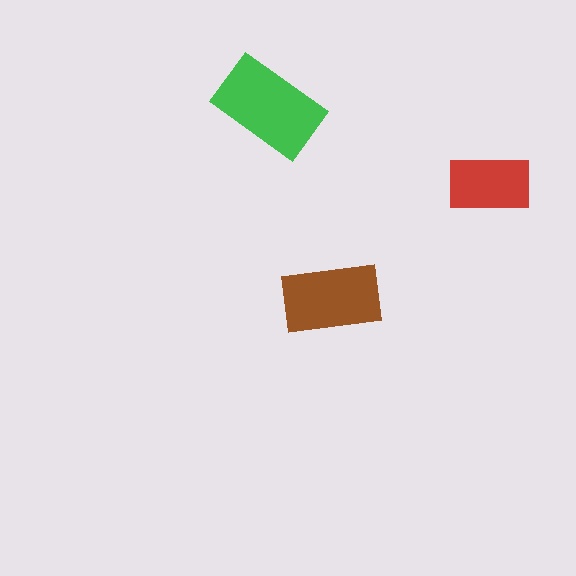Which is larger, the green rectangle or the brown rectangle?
The green one.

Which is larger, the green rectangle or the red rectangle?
The green one.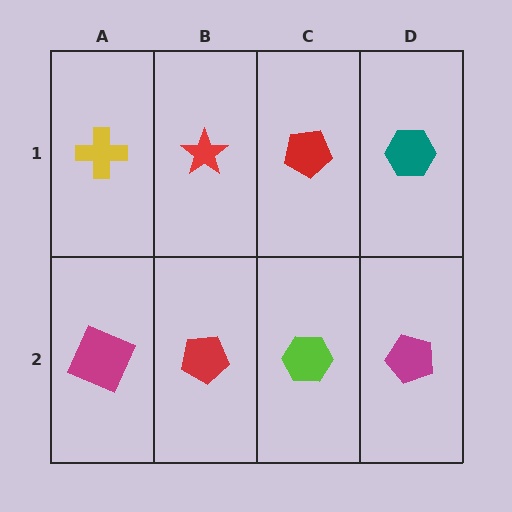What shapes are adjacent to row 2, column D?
A teal hexagon (row 1, column D), a lime hexagon (row 2, column C).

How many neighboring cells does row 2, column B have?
3.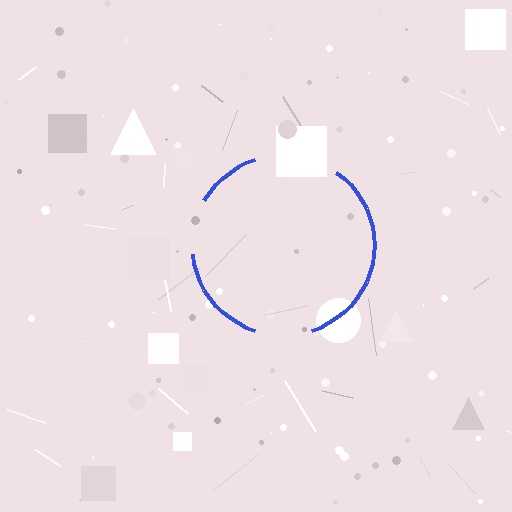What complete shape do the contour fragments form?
The contour fragments form a circle.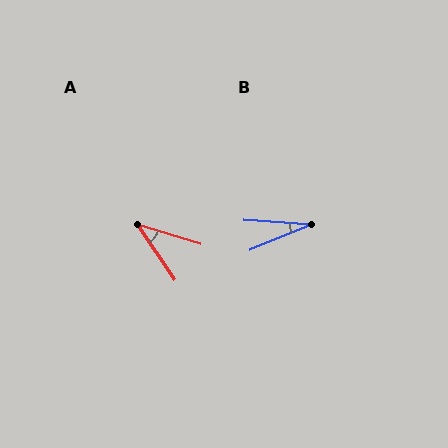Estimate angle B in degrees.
Approximately 26 degrees.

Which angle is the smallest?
B, at approximately 26 degrees.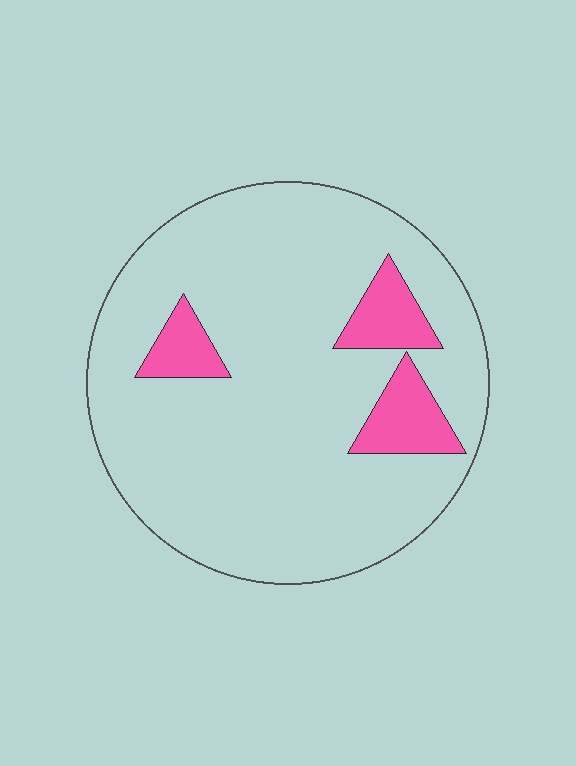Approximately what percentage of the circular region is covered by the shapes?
Approximately 10%.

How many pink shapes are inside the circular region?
3.